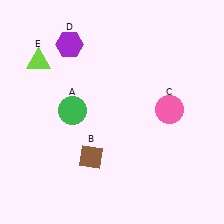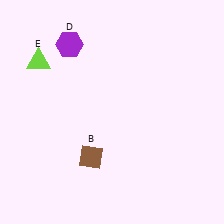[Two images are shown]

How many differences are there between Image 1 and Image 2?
There are 2 differences between the two images.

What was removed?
The green circle (A), the pink circle (C) were removed in Image 2.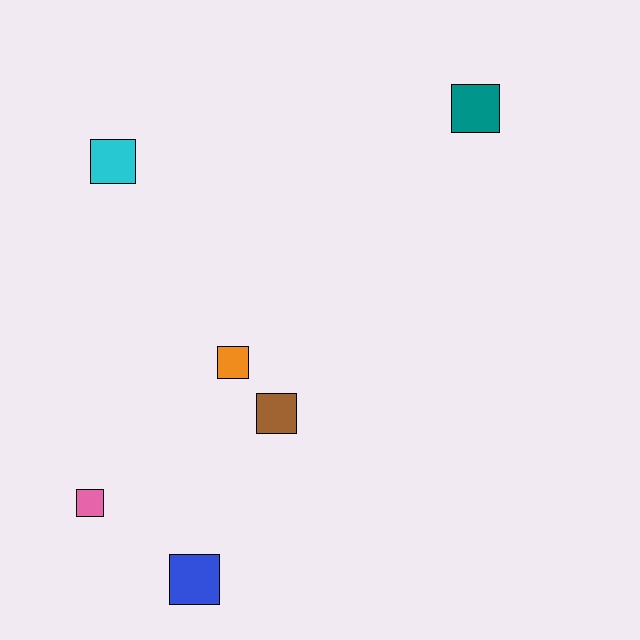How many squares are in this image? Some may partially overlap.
There are 6 squares.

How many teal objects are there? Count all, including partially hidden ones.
There is 1 teal object.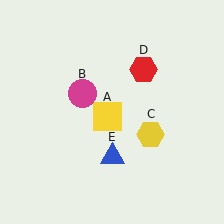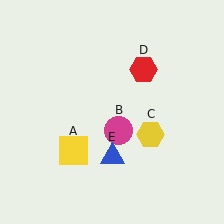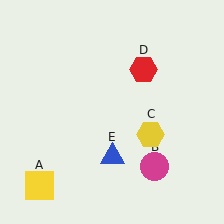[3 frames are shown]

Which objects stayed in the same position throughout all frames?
Yellow hexagon (object C) and red hexagon (object D) and blue triangle (object E) remained stationary.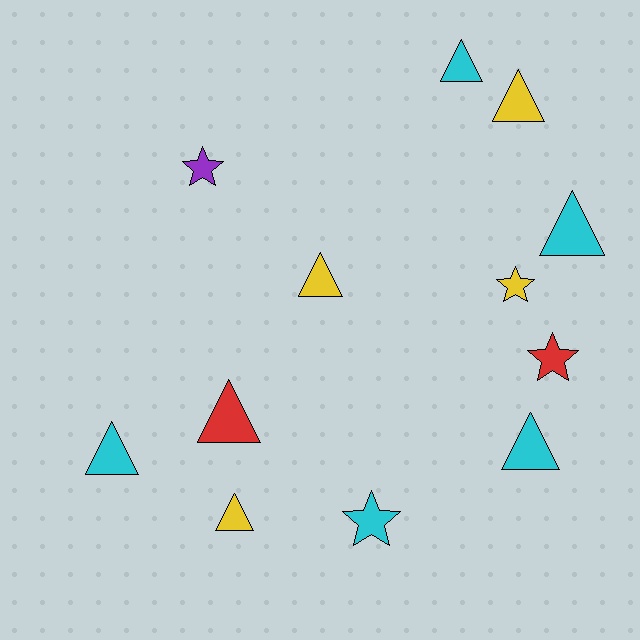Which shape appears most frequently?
Triangle, with 8 objects.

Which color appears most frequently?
Cyan, with 5 objects.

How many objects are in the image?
There are 12 objects.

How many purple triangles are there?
There are no purple triangles.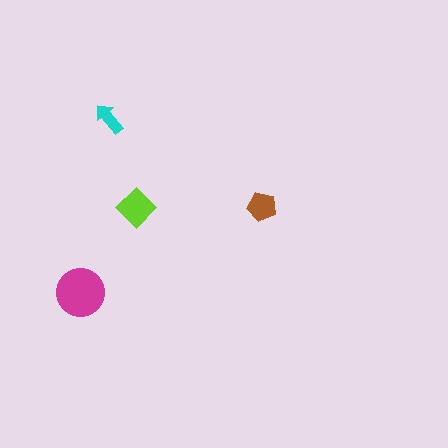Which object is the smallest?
The cyan arrow.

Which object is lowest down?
The magenta circle is bottommost.